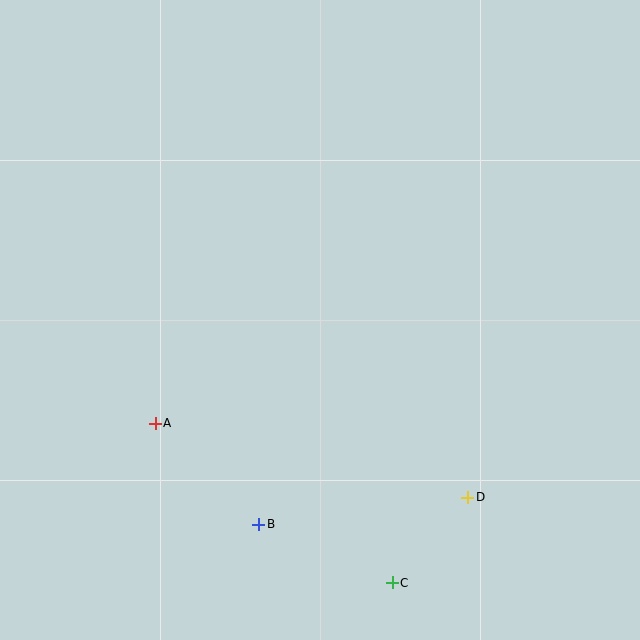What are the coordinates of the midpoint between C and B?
The midpoint between C and B is at (326, 553).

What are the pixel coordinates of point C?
Point C is at (392, 583).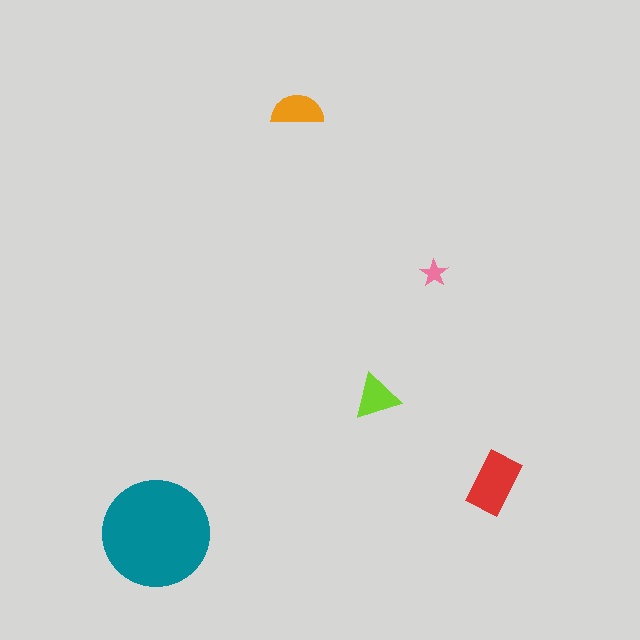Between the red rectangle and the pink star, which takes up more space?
The red rectangle.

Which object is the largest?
The teal circle.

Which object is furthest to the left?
The teal circle is leftmost.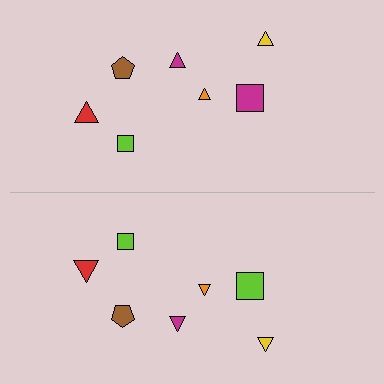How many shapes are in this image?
There are 14 shapes in this image.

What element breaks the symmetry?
The lime square on the bottom side breaks the symmetry — its mirror counterpart is magenta.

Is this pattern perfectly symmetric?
No, the pattern is not perfectly symmetric. The lime square on the bottom side breaks the symmetry — its mirror counterpart is magenta.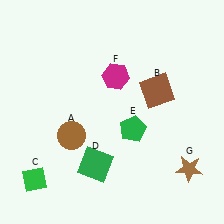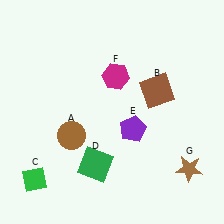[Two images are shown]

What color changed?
The pentagon (E) changed from green in Image 1 to purple in Image 2.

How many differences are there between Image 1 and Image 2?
There is 1 difference between the two images.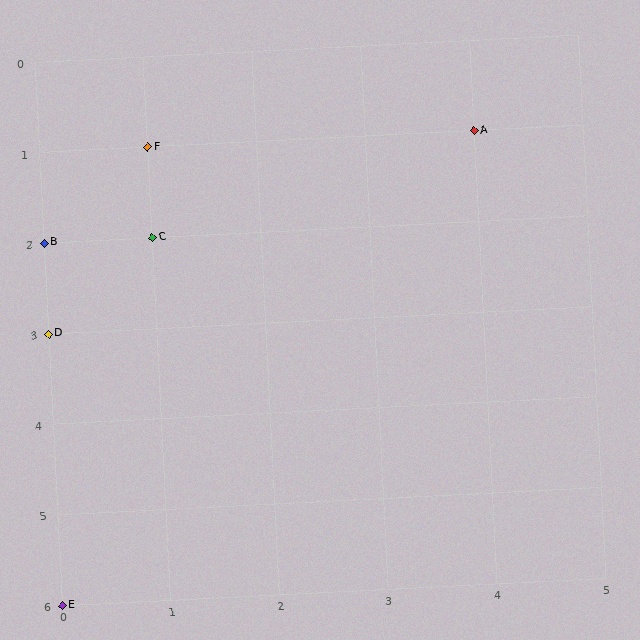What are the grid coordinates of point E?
Point E is at grid coordinates (0, 6).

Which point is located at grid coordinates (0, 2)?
Point B is at (0, 2).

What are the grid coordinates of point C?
Point C is at grid coordinates (1, 2).